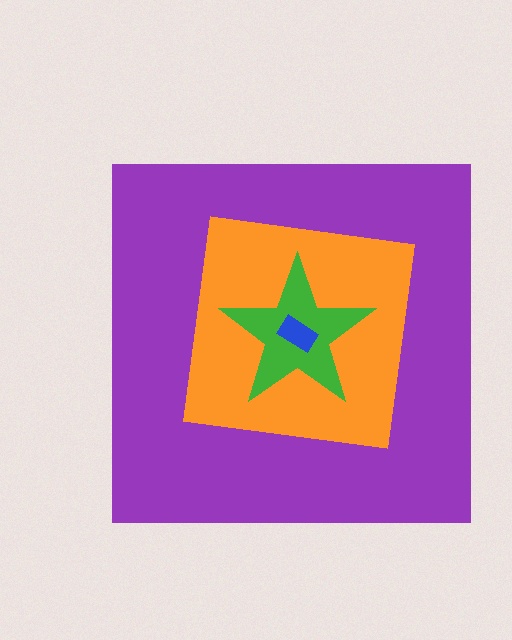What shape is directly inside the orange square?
The green star.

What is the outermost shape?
The purple square.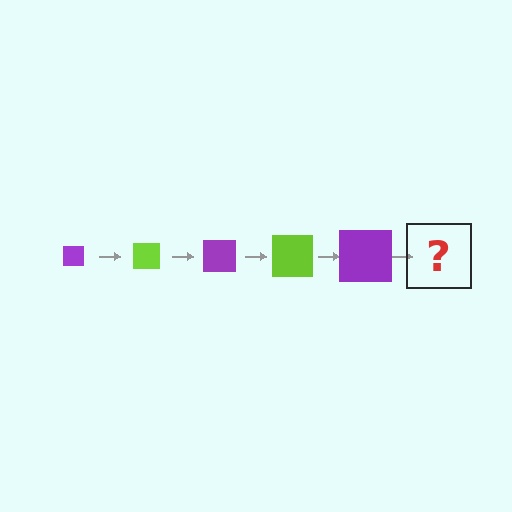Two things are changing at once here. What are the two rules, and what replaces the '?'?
The two rules are that the square grows larger each step and the color cycles through purple and lime. The '?' should be a lime square, larger than the previous one.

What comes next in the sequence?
The next element should be a lime square, larger than the previous one.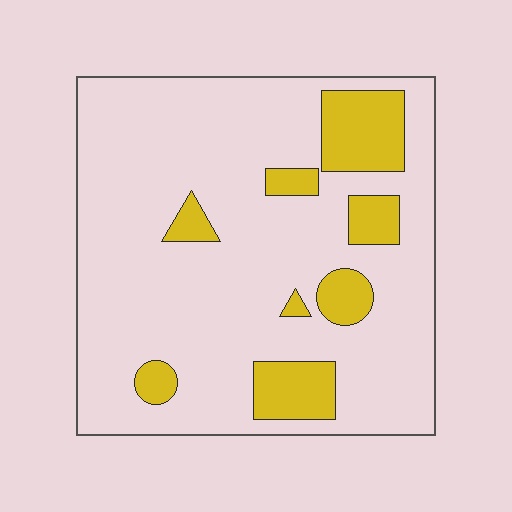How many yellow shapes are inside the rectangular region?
8.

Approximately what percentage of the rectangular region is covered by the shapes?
Approximately 15%.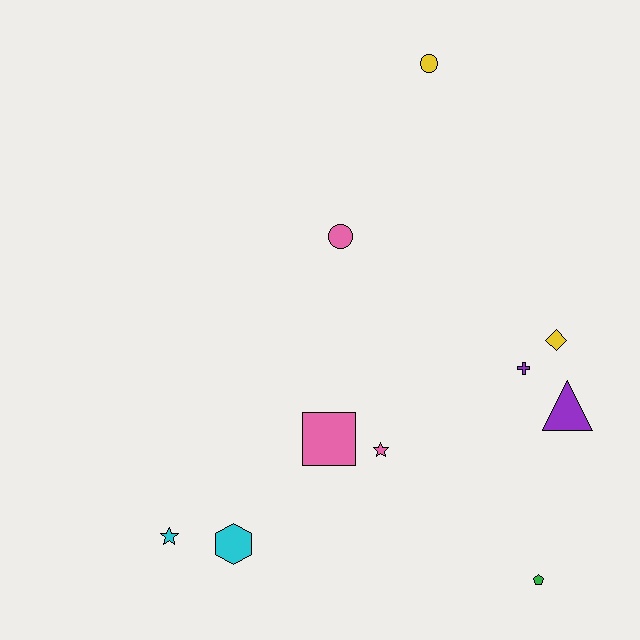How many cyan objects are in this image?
There are 2 cyan objects.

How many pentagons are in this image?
There is 1 pentagon.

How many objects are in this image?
There are 10 objects.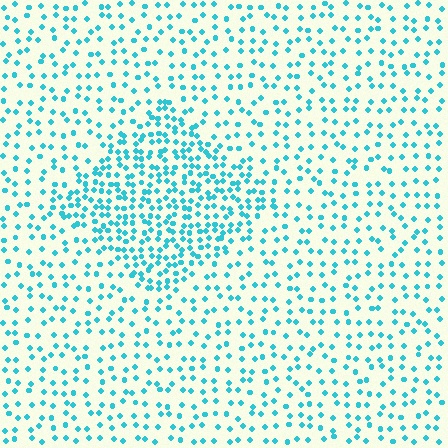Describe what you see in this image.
The image contains small cyan elements arranged at two different densities. A diamond-shaped region is visible where the elements are more densely packed than the surrounding area.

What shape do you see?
I see a diamond.